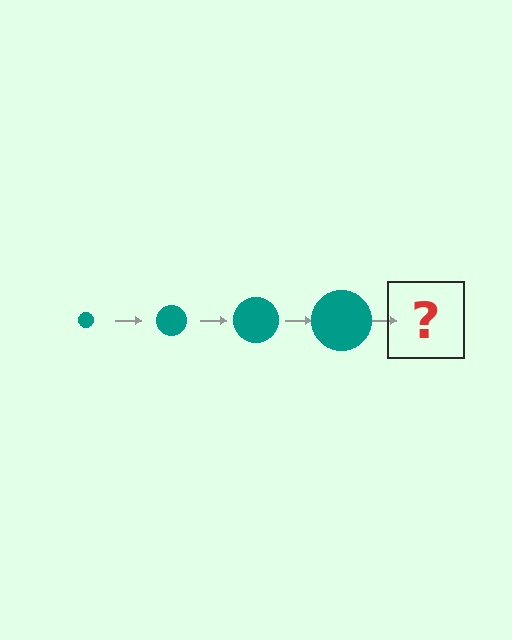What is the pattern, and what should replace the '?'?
The pattern is that the circle gets progressively larger each step. The '?' should be a teal circle, larger than the previous one.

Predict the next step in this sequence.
The next step is a teal circle, larger than the previous one.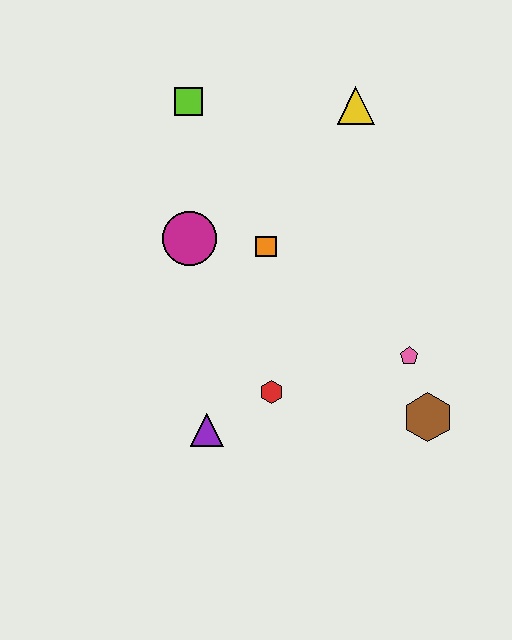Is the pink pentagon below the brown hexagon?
No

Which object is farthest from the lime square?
The brown hexagon is farthest from the lime square.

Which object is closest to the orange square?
The magenta circle is closest to the orange square.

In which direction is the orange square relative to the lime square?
The orange square is below the lime square.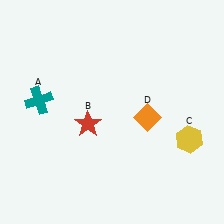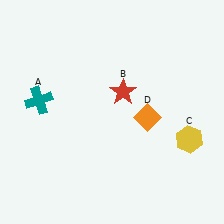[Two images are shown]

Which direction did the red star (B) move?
The red star (B) moved right.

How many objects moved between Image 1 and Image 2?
1 object moved between the two images.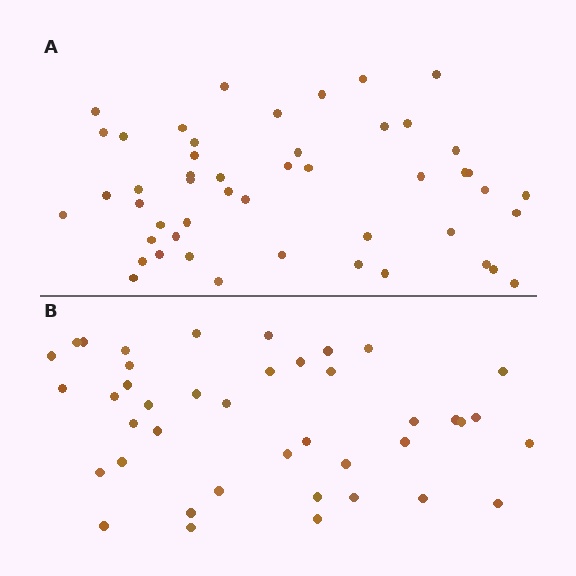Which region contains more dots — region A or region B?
Region A (the top region) has more dots.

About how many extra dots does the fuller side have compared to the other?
Region A has roughly 8 or so more dots than region B.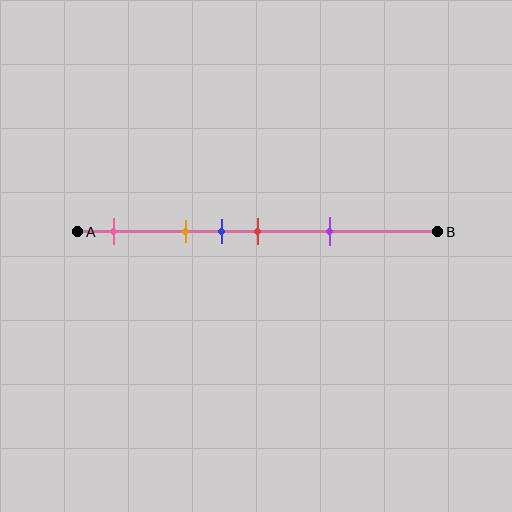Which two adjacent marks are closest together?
The blue and red marks are the closest adjacent pair.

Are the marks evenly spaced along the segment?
No, the marks are not evenly spaced.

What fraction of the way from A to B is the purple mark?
The purple mark is approximately 70% (0.7) of the way from A to B.